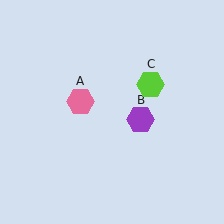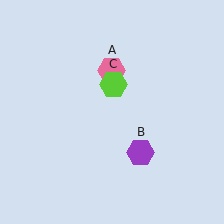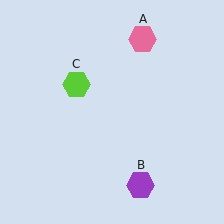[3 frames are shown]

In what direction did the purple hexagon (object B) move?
The purple hexagon (object B) moved down.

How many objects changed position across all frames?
3 objects changed position: pink hexagon (object A), purple hexagon (object B), lime hexagon (object C).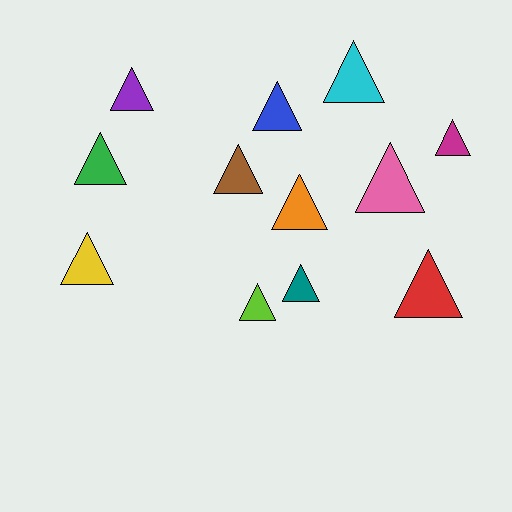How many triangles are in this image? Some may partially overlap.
There are 12 triangles.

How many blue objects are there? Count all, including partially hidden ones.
There is 1 blue object.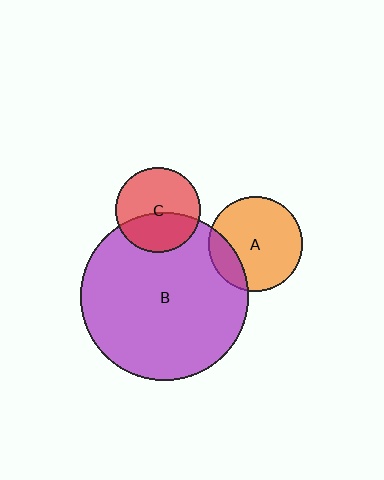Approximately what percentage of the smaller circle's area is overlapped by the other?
Approximately 40%.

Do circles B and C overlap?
Yes.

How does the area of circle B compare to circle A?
Approximately 3.2 times.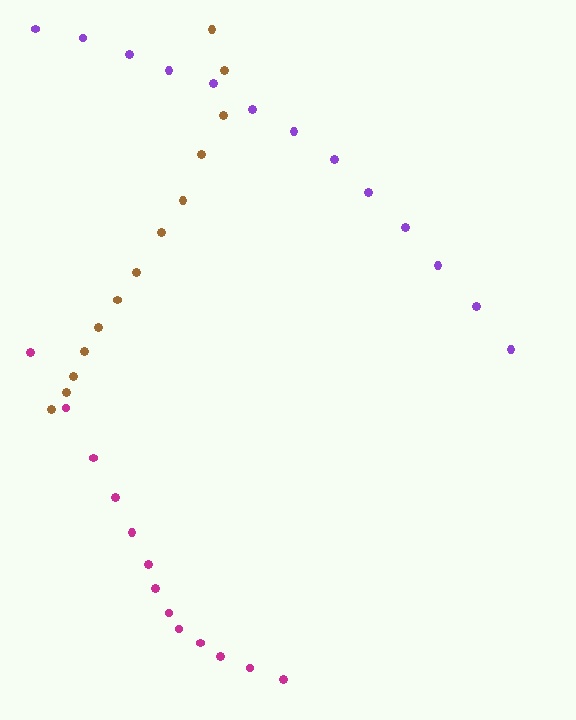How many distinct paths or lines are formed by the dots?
There are 3 distinct paths.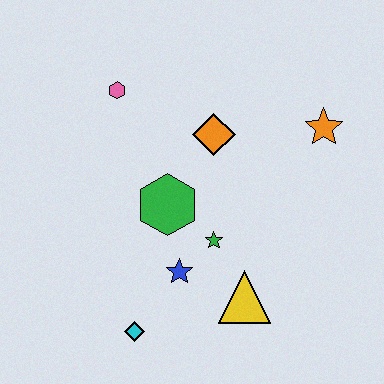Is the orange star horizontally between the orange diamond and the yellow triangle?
No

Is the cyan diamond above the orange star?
No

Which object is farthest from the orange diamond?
The cyan diamond is farthest from the orange diamond.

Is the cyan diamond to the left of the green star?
Yes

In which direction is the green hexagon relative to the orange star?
The green hexagon is to the left of the orange star.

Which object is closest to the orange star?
The orange diamond is closest to the orange star.